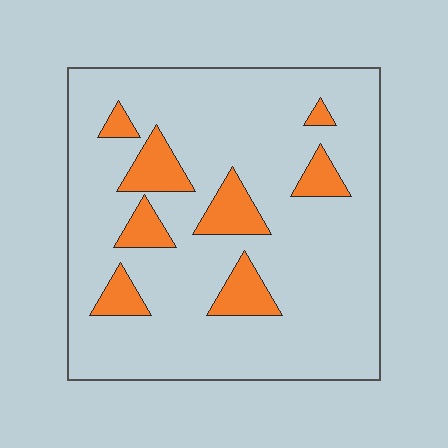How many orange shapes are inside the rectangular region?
8.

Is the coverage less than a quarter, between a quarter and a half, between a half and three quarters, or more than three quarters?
Less than a quarter.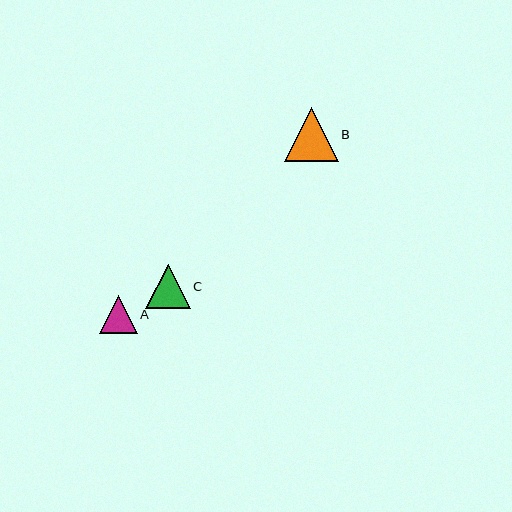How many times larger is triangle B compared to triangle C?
Triangle B is approximately 1.2 times the size of triangle C.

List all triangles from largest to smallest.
From largest to smallest: B, C, A.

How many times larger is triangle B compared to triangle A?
Triangle B is approximately 1.4 times the size of triangle A.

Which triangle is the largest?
Triangle B is the largest with a size of approximately 54 pixels.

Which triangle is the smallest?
Triangle A is the smallest with a size of approximately 38 pixels.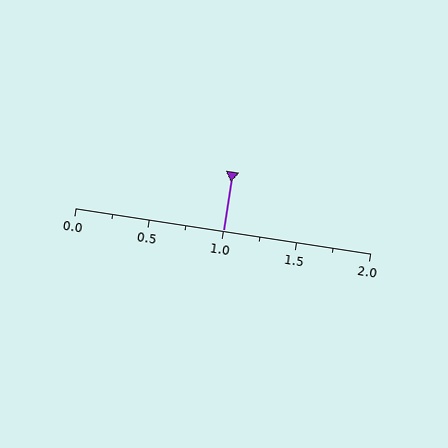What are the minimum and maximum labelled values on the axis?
The axis runs from 0.0 to 2.0.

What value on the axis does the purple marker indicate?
The marker indicates approximately 1.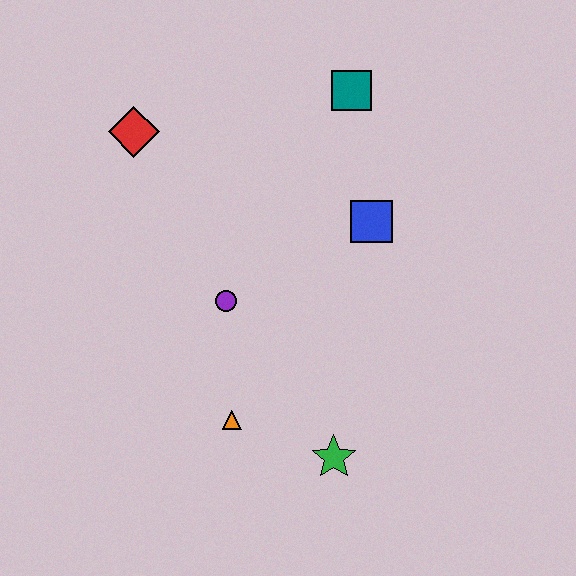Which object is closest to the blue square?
The teal square is closest to the blue square.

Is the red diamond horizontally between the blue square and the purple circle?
No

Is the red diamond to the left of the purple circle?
Yes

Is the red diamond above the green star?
Yes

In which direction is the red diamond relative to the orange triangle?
The red diamond is above the orange triangle.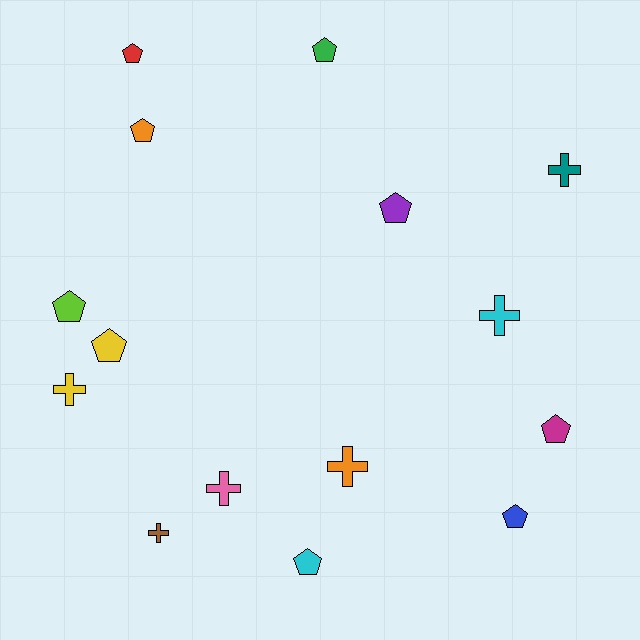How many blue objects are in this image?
There is 1 blue object.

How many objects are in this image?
There are 15 objects.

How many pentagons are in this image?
There are 9 pentagons.